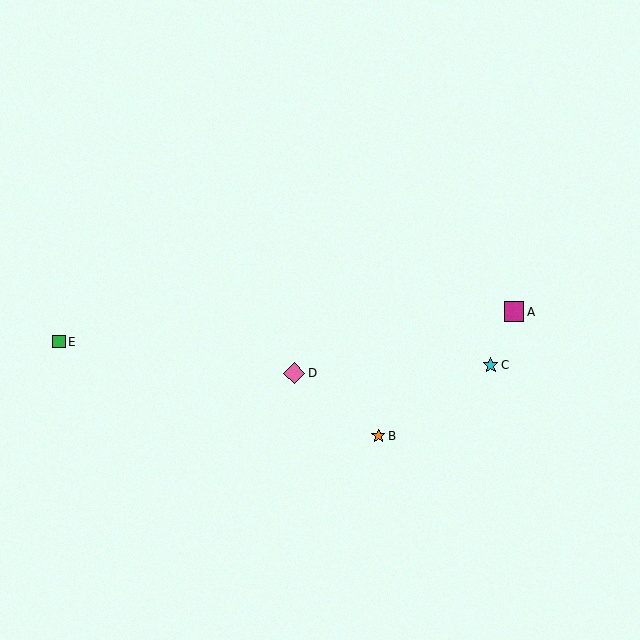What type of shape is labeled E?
Shape E is a green square.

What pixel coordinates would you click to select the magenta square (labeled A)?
Click at (514, 312) to select the magenta square A.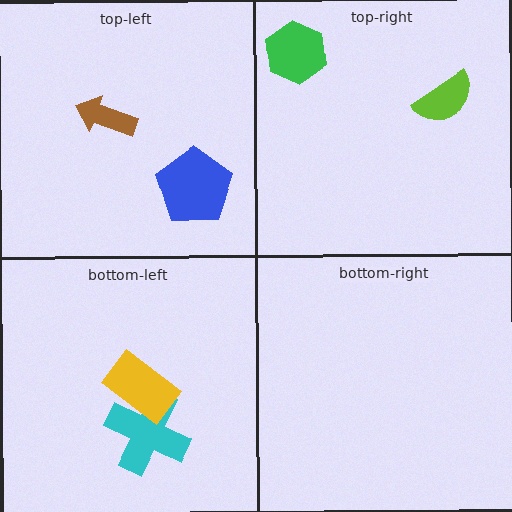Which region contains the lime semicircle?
The top-right region.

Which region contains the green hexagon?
The top-right region.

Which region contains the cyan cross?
The bottom-left region.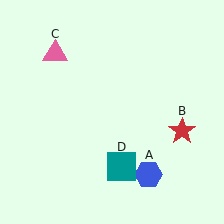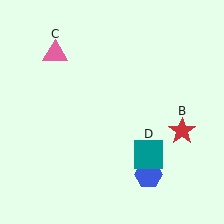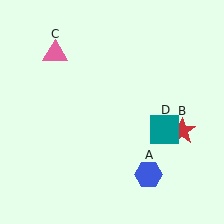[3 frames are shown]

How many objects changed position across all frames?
1 object changed position: teal square (object D).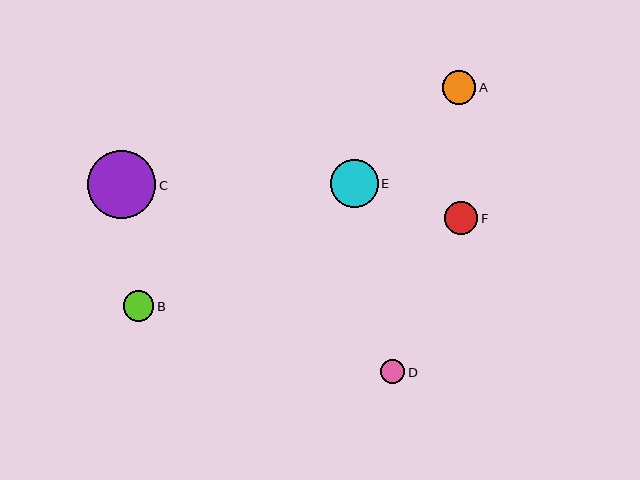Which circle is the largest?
Circle C is the largest with a size of approximately 68 pixels.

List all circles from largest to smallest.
From largest to smallest: C, E, A, F, B, D.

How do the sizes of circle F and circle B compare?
Circle F and circle B are approximately the same size.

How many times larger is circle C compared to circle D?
Circle C is approximately 2.9 times the size of circle D.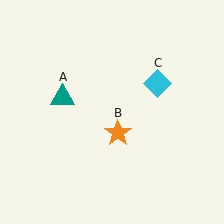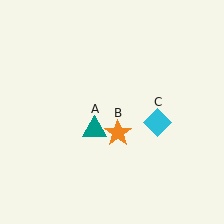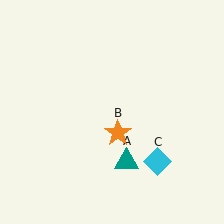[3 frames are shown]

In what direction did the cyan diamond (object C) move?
The cyan diamond (object C) moved down.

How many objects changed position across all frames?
2 objects changed position: teal triangle (object A), cyan diamond (object C).